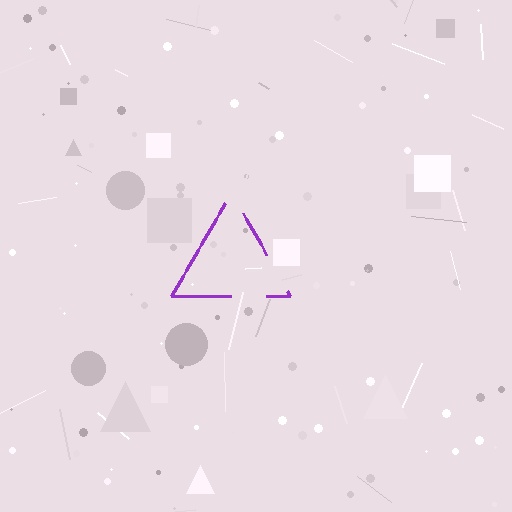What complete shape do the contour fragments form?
The contour fragments form a triangle.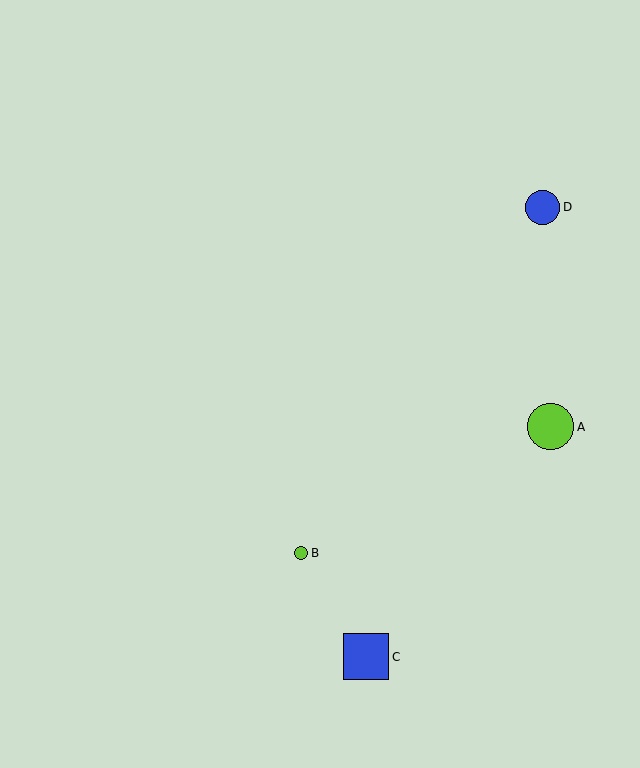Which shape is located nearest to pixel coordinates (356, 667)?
The blue square (labeled C) at (366, 657) is nearest to that location.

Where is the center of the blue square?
The center of the blue square is at (366, 657).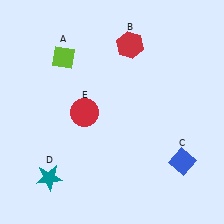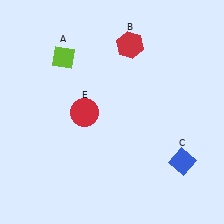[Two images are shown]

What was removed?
The teal star (D) was removed in Image 2.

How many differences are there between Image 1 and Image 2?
There is 1 difference between the two images.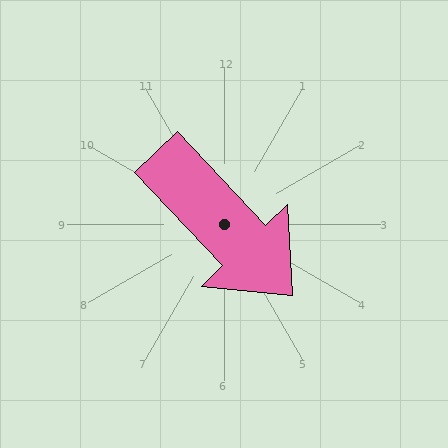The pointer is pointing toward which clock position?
Roughly 5 o'clock.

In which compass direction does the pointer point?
Southeast.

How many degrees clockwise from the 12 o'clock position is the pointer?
Approximately 136 degrees.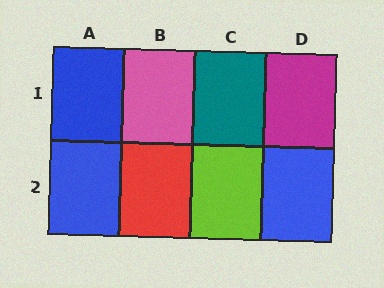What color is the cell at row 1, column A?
Blue.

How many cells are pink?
1 cell is pink.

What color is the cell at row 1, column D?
Magenta.